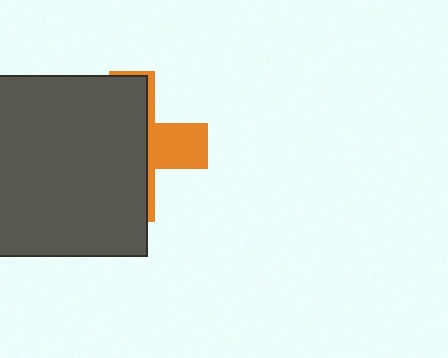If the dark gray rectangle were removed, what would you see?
You would see the complete orange cross.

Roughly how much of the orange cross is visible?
A small part of it is visible (roughly 32%).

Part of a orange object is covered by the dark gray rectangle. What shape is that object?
It is a cross.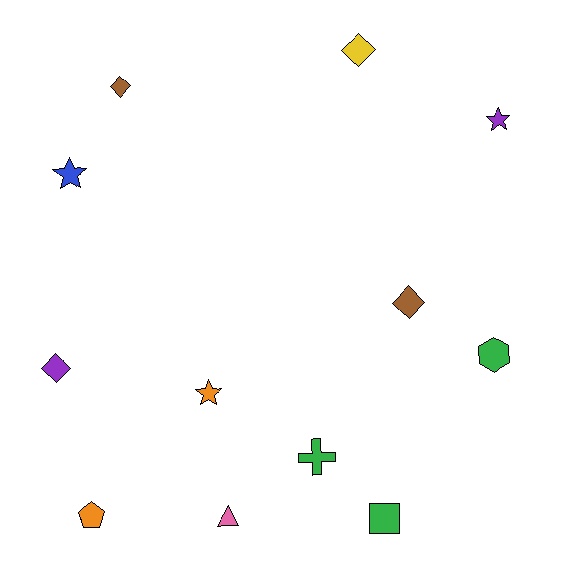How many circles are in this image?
There are no circles.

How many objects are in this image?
There are 12 objects.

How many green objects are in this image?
There are 3 green objects.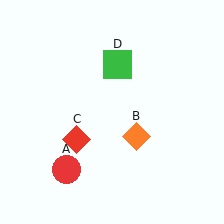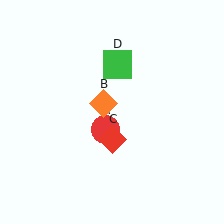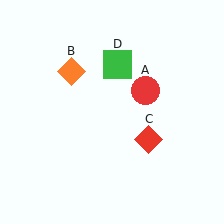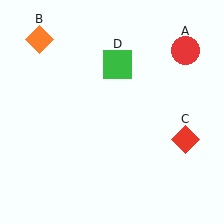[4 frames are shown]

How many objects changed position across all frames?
3 objects changed position: red circle (object A), orange diamond (object B), red diamond (object C).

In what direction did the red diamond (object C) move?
The red diamond (object C) moved right.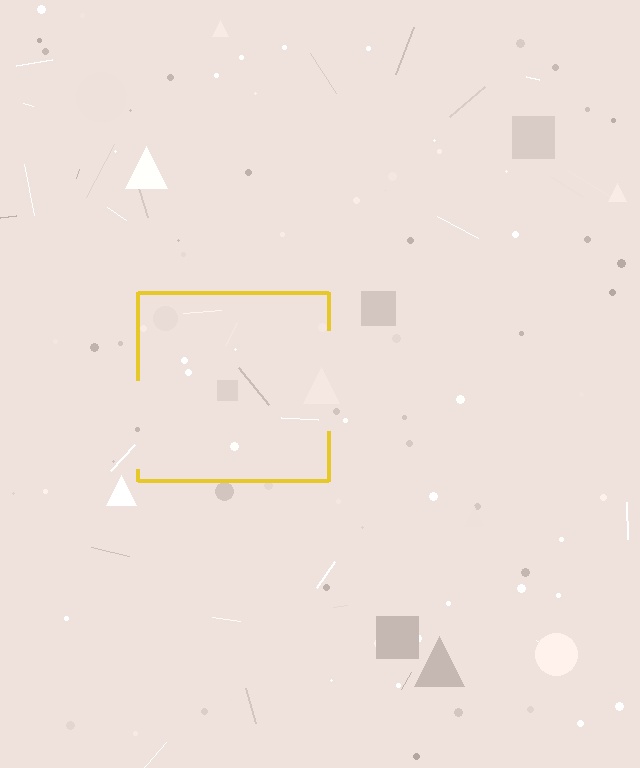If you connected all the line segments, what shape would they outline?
They would outline a square.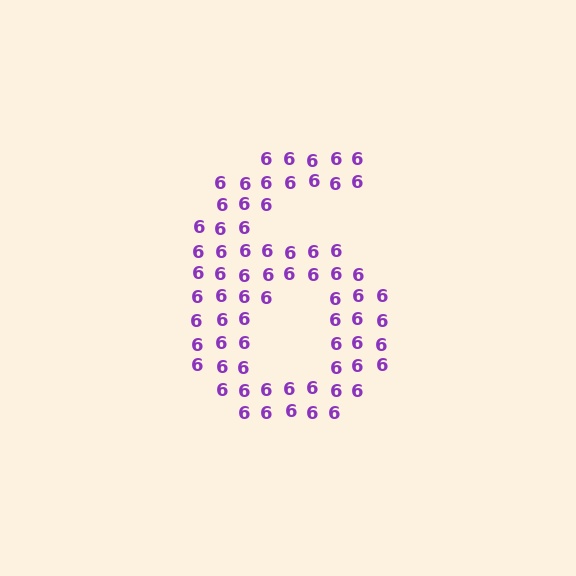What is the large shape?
The large shape is the digit 6.